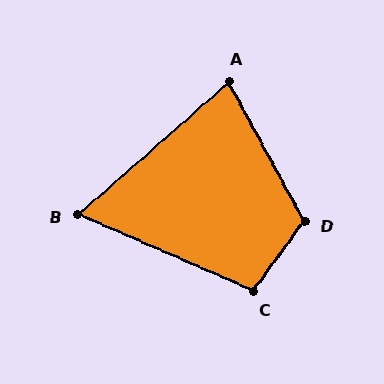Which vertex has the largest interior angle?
D, at approximately 115 degrees.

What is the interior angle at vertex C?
Approximately 103 degrees (obtuse).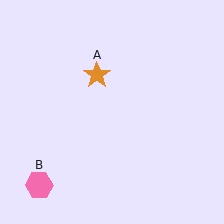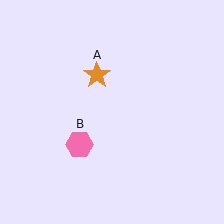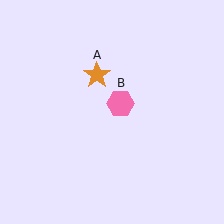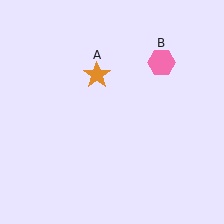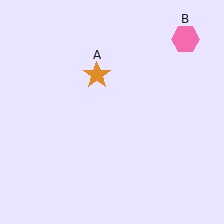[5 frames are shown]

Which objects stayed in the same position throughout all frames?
Orange star (object A) remained stationary.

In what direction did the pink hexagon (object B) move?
The pink hexagon (object B) moved up and to the right.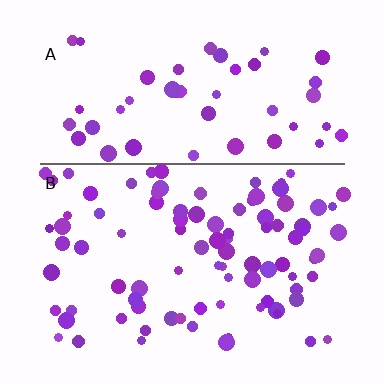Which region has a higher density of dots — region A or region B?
B (the bottom).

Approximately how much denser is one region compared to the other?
Approximately 1.8× — region B over region A.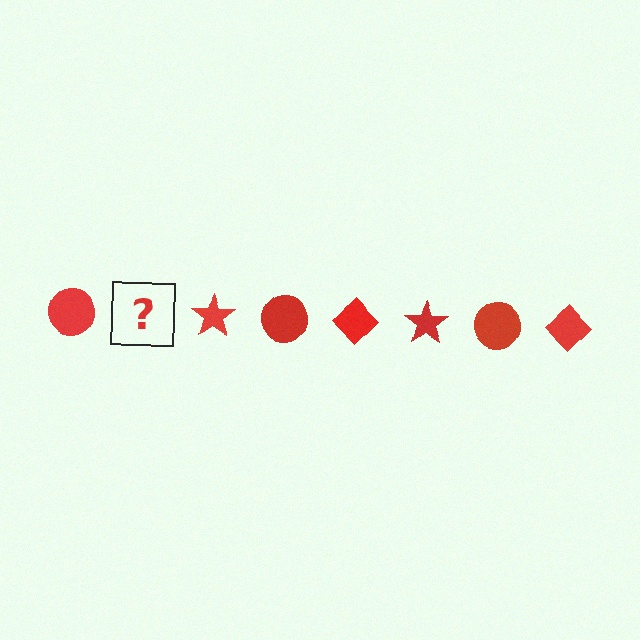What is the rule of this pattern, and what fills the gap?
The rule is that the pattern cycles through circle, diamond, star shapes in red. The gap should be filled with a red diamond.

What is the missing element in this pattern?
The missing element is a red diamond.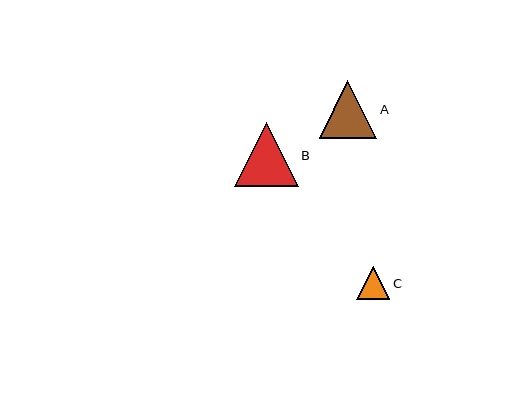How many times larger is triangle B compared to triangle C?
Triangle B is approximately 1.9 times the size of triangle C.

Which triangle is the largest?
Triangle B is the largest with a size of approximately 64 pixels.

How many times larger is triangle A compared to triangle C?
Triangle A is approximately 1.8 times the size of triangle C.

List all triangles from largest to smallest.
From largest to smallest: B, A, C.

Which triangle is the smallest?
Triangle C is the smallest with a size of approximately 33 pixels.